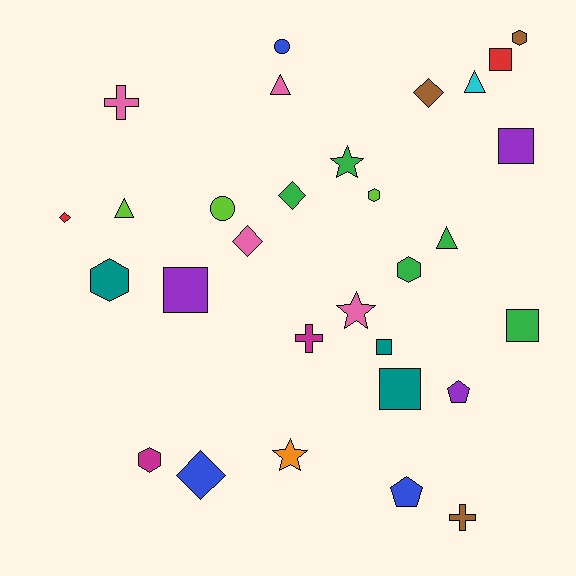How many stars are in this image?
There are 3 stars.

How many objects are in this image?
There are 30 objects.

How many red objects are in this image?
There are 2 red objects.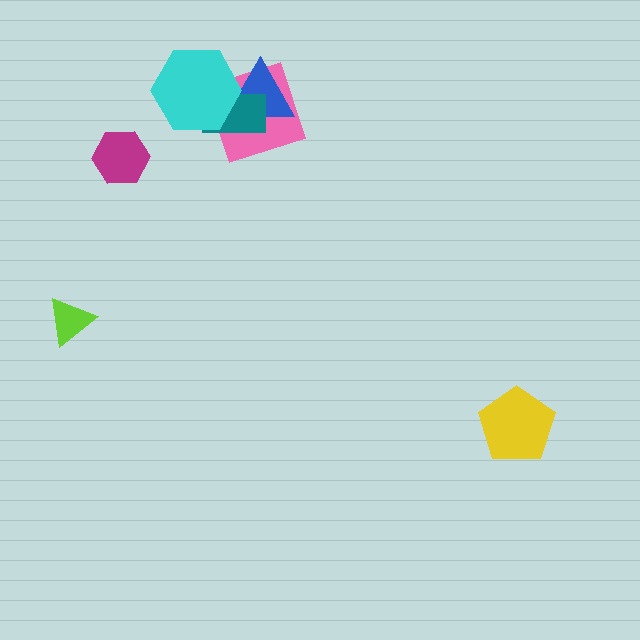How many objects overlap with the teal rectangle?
3 objects overlap with the teal rectangle.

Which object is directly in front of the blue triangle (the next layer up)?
The teal rectangle is directly in front of the blue triangle.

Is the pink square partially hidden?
Yes, it is partially covered by another shape.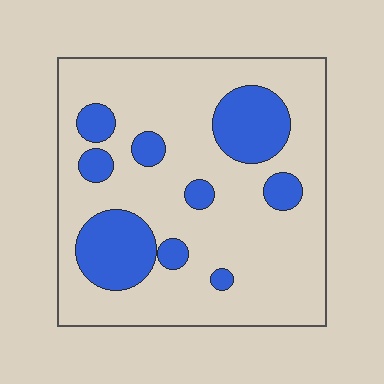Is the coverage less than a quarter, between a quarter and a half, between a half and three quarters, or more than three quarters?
Less than a quarter.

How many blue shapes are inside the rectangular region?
9.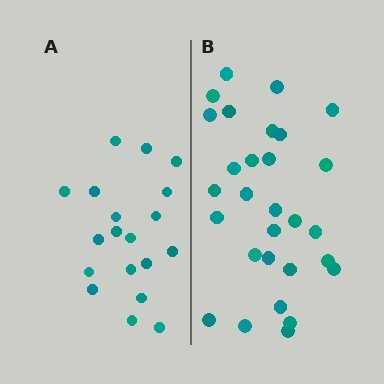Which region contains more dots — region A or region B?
Region B (the right region) has more dots.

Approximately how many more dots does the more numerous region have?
Region B has roughly 10 or so more dots than region A.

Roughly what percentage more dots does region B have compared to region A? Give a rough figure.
About 55% more.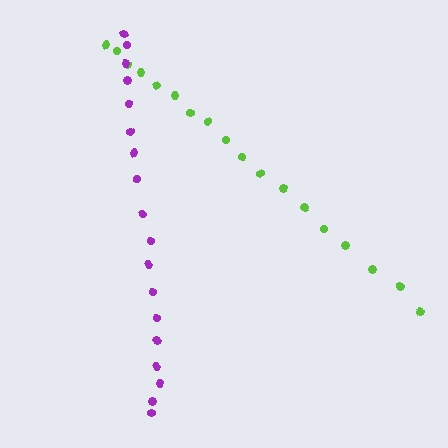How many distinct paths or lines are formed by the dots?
There are 2 distinct paths.